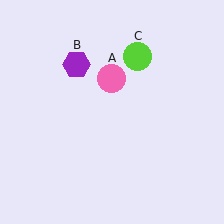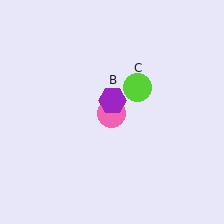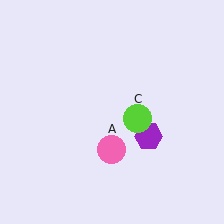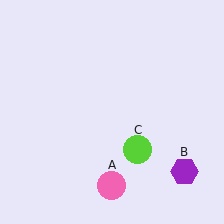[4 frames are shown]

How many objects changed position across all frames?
3 objects changed position: pink circle (object A), purple hexagon (object B), lime circle (object C).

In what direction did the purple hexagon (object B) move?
The purple hexagon (object B) moved down and to the right.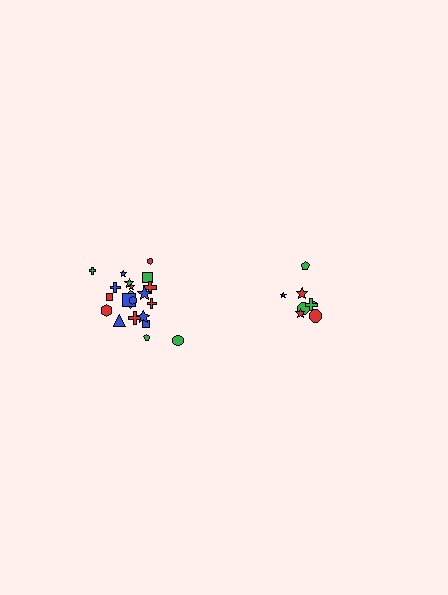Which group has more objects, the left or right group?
The left group.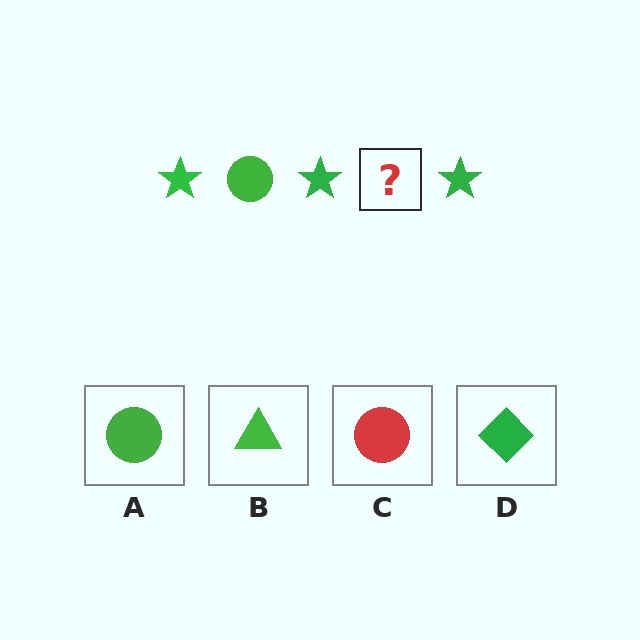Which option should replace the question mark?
Option A.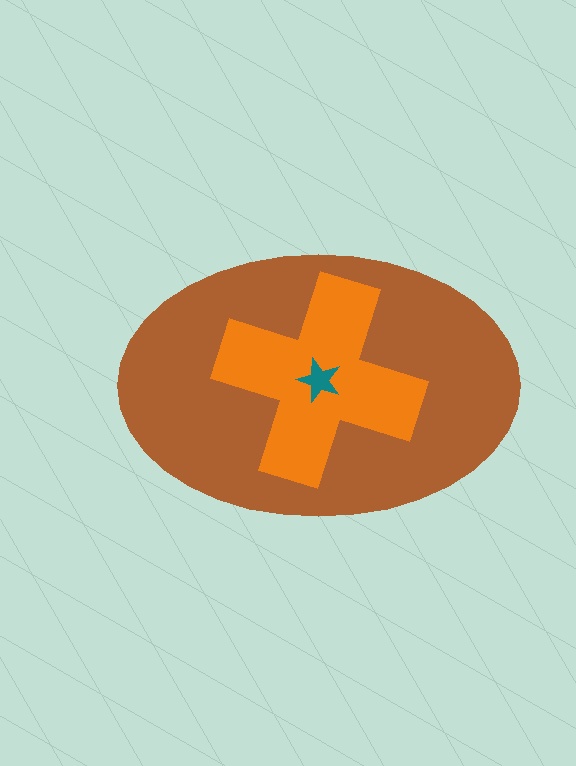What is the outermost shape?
The brown ellipse.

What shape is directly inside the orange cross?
The teal star.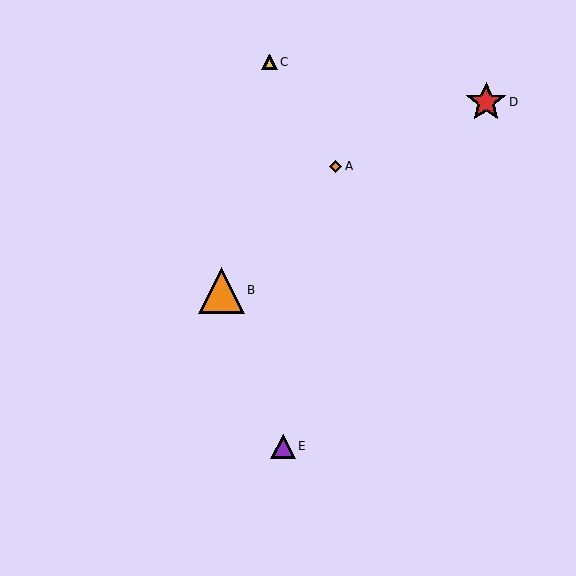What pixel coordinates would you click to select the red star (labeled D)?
Click at (486, 102) to select the red star D.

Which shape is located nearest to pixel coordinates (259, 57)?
The yellow triangle (labeled C) at (270, 62) is nearest to that location.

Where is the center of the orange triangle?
The center of the orange triangle is at (221, 290).